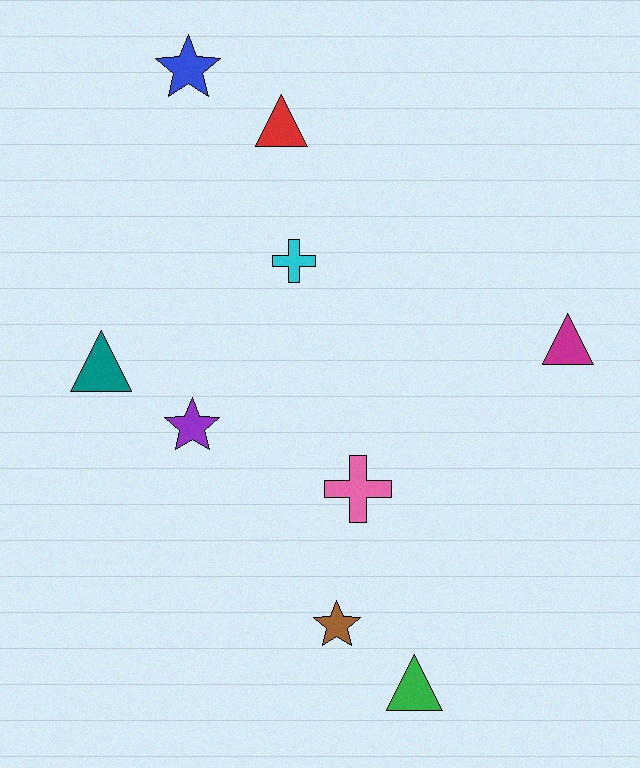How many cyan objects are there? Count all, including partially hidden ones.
There is 1 cyan object.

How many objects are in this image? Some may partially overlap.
There are 9 objects.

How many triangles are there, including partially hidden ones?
There are 4 triangles.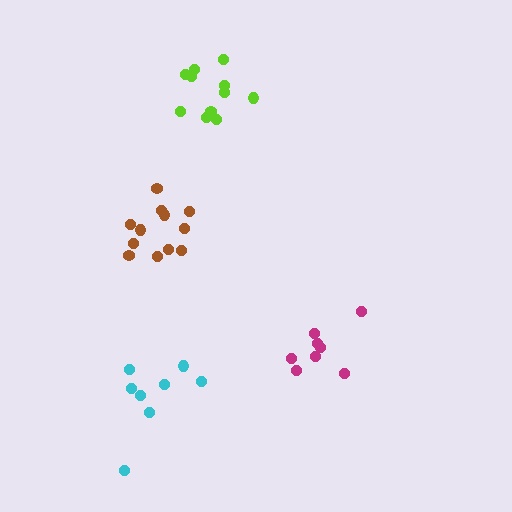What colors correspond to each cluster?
The clusters are colored: cyan, brown, magenta, lime.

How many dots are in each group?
Group 1: 8 dots, Group 2: 12 dots, Group 3: 8 dots, Group 4: 11 dots (39 total).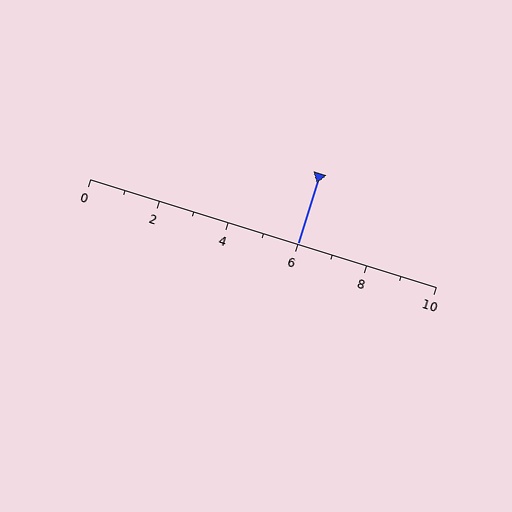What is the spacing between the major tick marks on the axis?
The major ticks are spaced 2 apart.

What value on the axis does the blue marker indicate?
The marker indicates approximately 6.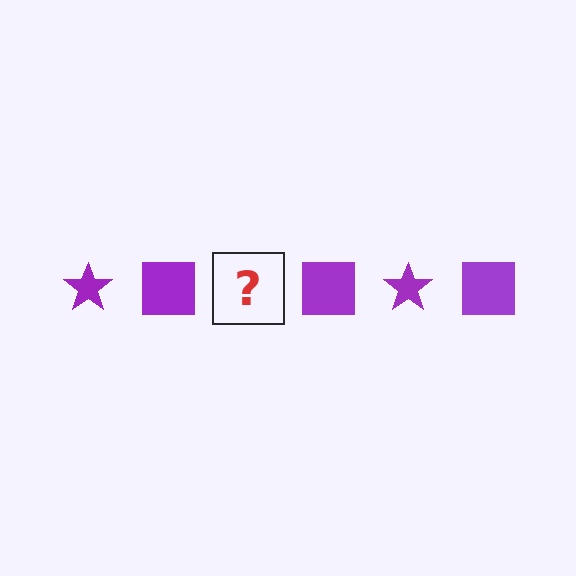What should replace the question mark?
The question mark should be replaced with a purple star.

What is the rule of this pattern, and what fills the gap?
The rule is that the pattern cycles through star, square shapes in purple. The gap should be filled with a purple star.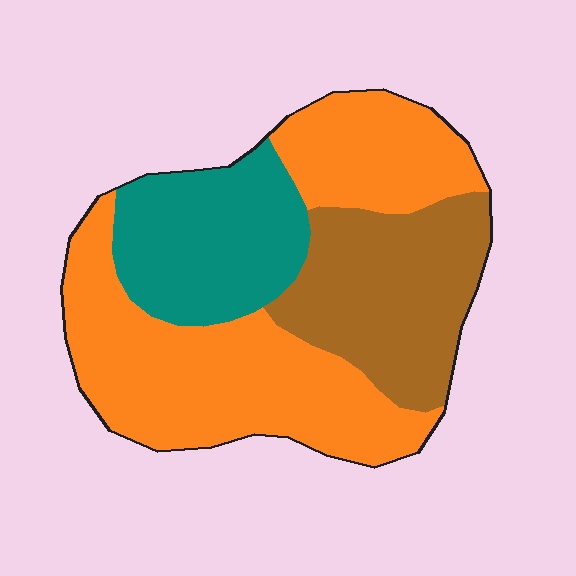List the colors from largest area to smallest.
From largest to smallest: orange, brown, teal.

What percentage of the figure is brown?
Brown covers roughly 25% of the figure.